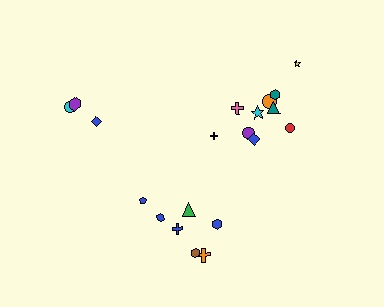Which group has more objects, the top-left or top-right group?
The top-right group.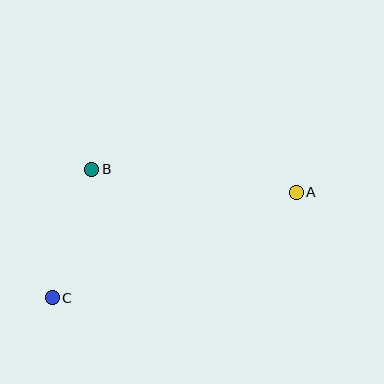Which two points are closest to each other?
Points B and C are closest to each other.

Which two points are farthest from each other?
Points A and C are farthest from each other.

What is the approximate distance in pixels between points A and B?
The distance between A and B is approximately 206 pixels.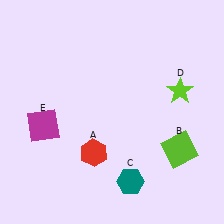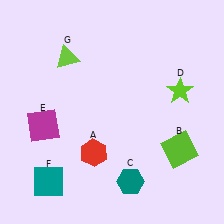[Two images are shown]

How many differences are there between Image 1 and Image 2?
There are 2 differences between the two images.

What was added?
A teal square (F), a lime triangle (G) were added in Image 2.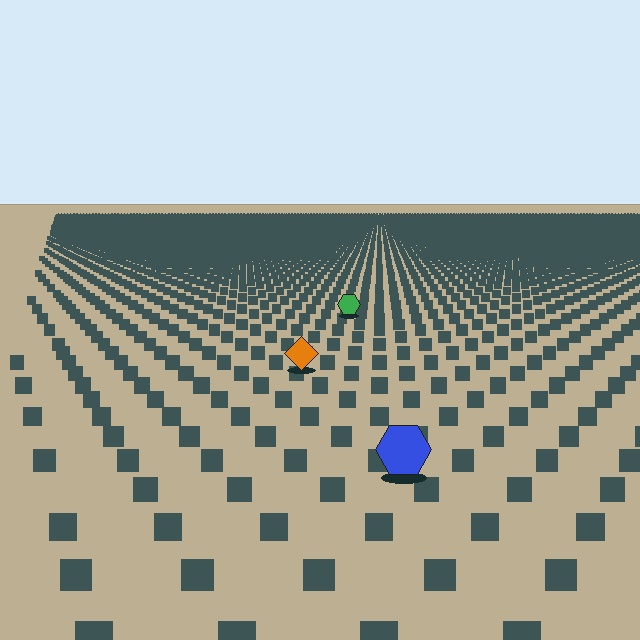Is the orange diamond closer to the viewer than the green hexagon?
Yes. The orange diamond is closer — you can tell from the texture gradient: the ground texture is coarser near it.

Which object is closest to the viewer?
The blue hexagon is closest. The texture marks near it are larger and more spread out.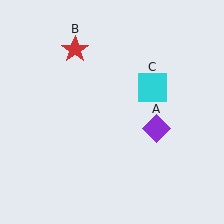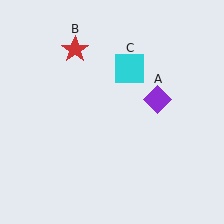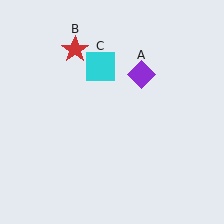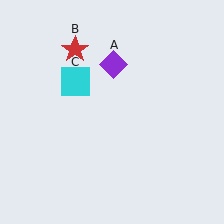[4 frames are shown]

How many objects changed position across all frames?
2 objects changed position: purple diamond (object A), cyan square (object C).